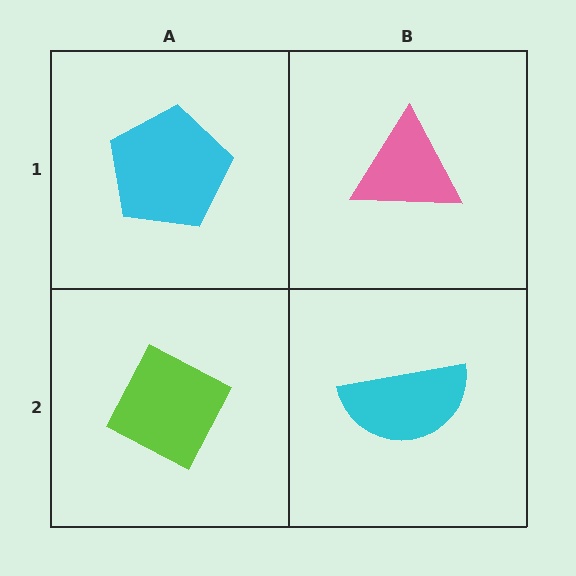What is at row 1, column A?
A cyan pentagon.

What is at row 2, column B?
A cyan semicircle.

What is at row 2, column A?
A lime diamond.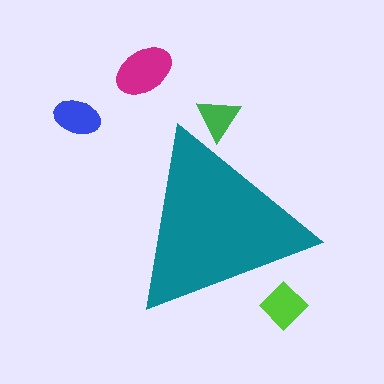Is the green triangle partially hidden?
Yes, the green triangle is partially hidden behind the teal triangle.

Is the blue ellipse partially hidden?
No, the blue ellipse is fully visible.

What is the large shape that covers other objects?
A teal triangle.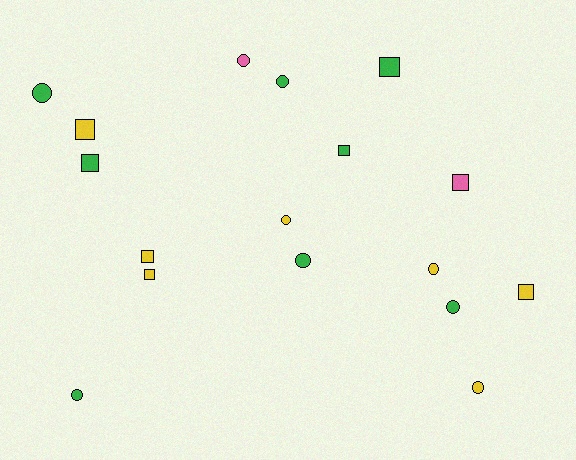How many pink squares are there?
There is 1 pink square.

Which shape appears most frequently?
Circle, with 9 objects.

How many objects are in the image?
There are 17 objects.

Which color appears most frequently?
Green, with 8 objects.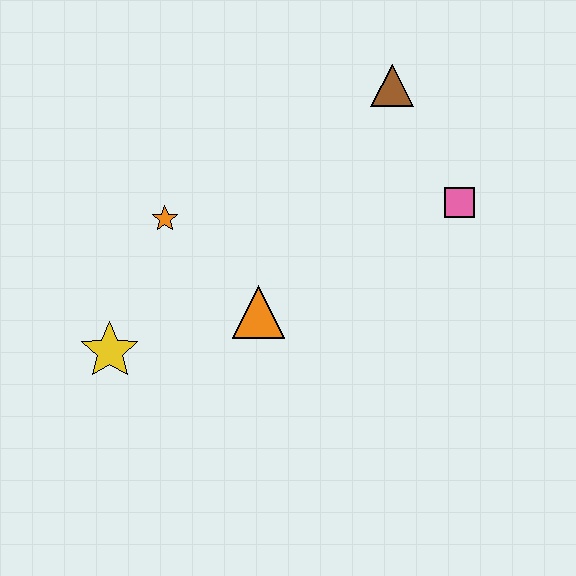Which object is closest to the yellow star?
The orange star is closest to the yellow star.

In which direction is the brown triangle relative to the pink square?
The brown triangle is above the pink square.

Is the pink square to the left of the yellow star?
No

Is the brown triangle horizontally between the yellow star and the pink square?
Yes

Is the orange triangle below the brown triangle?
Yes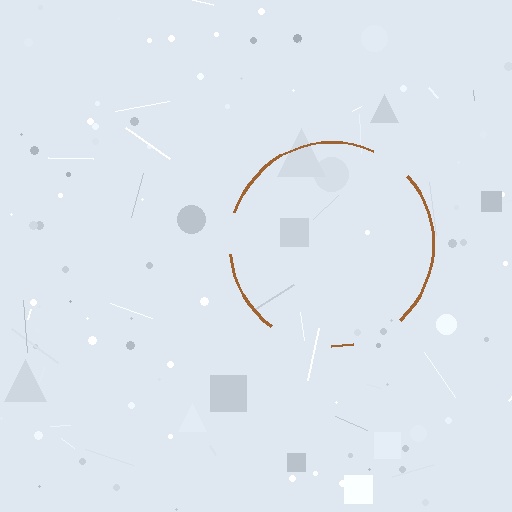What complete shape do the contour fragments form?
The contour fragments form a circle.